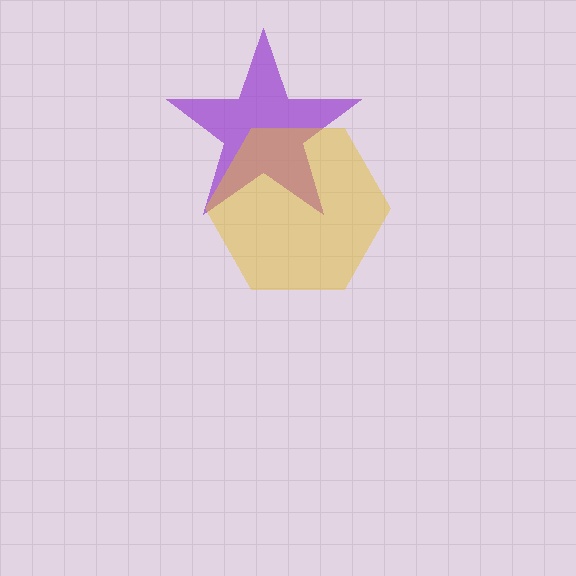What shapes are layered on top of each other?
The layered shapes are: a purple star, a yellow hexagon.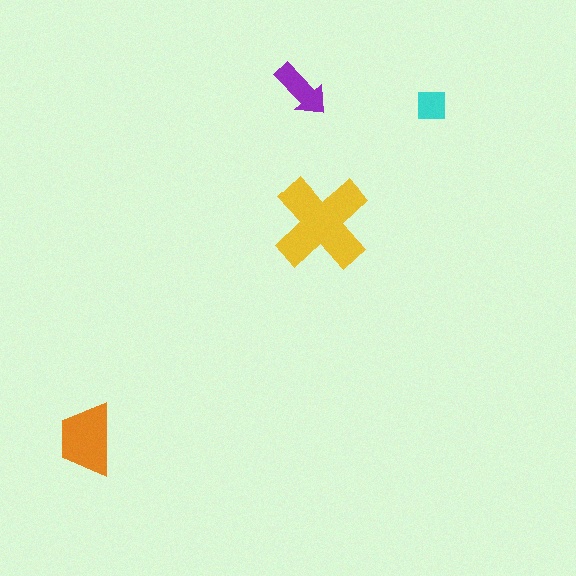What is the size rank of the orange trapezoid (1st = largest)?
2nd.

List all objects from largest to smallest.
The yellow cross, the orange trapezoid, the purple arrow, the cyan square.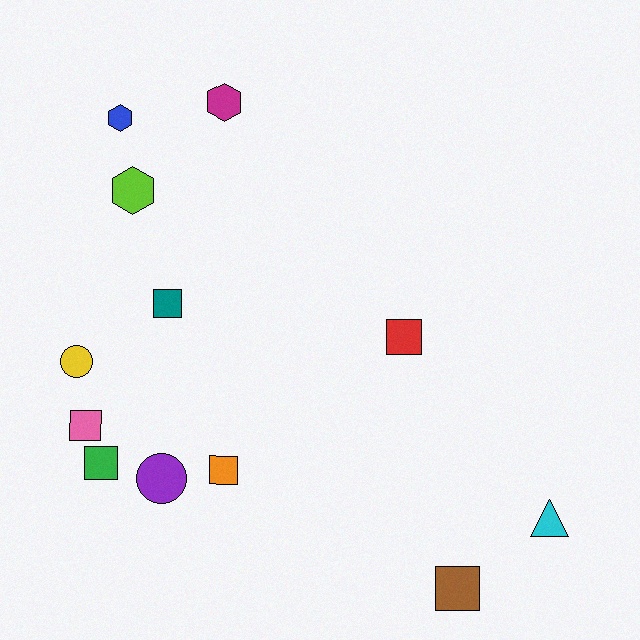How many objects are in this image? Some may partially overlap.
There are 12 objects.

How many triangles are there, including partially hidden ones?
There is 1 triangle.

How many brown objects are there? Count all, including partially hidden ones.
There is 1 brown object.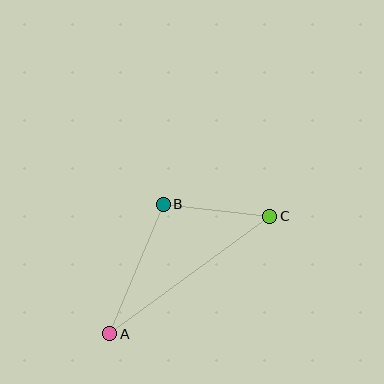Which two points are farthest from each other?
Points A and C are farthest from each other.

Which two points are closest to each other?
Points B and C are closest to each other.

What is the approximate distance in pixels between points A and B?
The distance between A and B is approximately 140 pixels.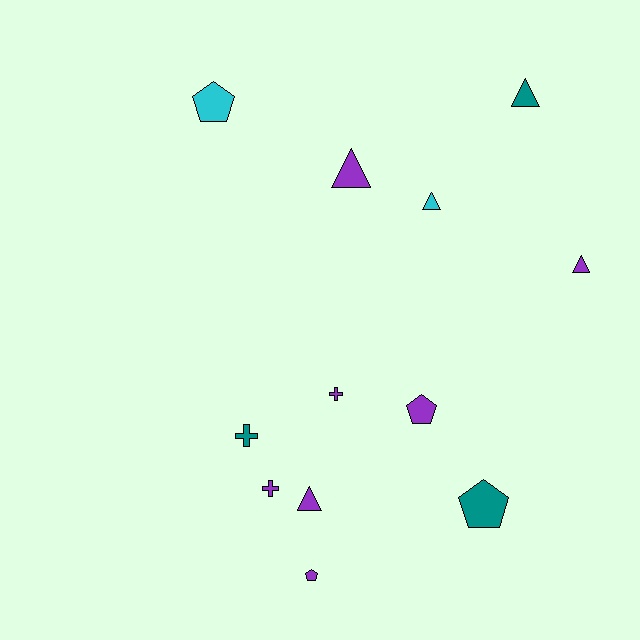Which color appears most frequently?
Purple, with 7 objects.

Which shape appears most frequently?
Triangle, with 5 objects.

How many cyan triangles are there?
There is 1 cyan triangle.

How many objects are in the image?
There are 12 objects.